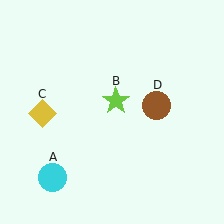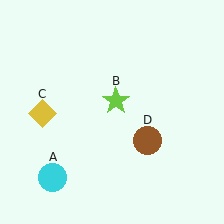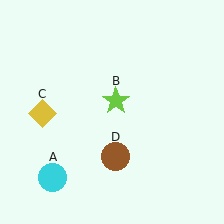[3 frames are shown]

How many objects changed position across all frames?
1 object changed position: brown circle (object D).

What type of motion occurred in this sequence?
The brown circle (object D) rotated clockwise around the center of the scene.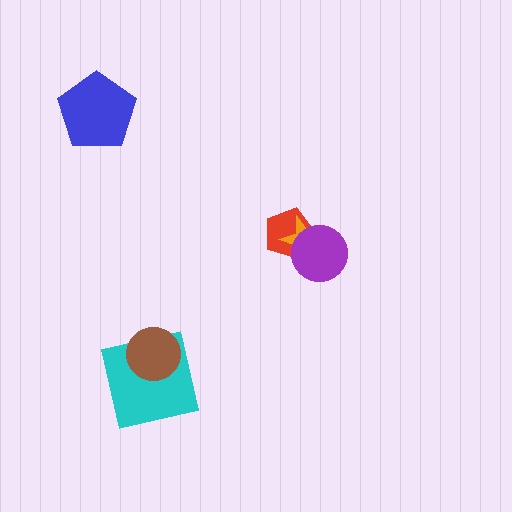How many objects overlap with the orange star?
2 objects overlap with the orange star.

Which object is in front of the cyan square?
The brown circle is in front of the cyan square.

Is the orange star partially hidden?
Yes, it is partially covered by another shape.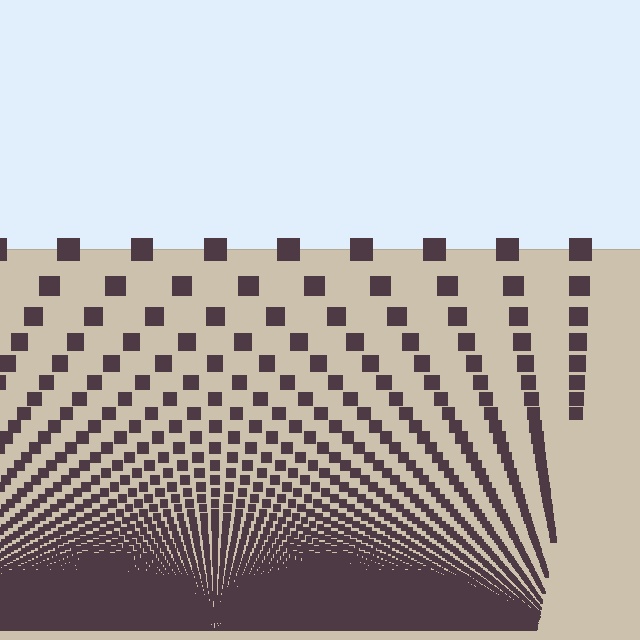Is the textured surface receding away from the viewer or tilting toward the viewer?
The surface appears to tilt toward the viewer. Texture elements get larger and sparser toward the top.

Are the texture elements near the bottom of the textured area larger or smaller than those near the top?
Smaller. The gradient is inverted — elements near the bottom are smaller and denser.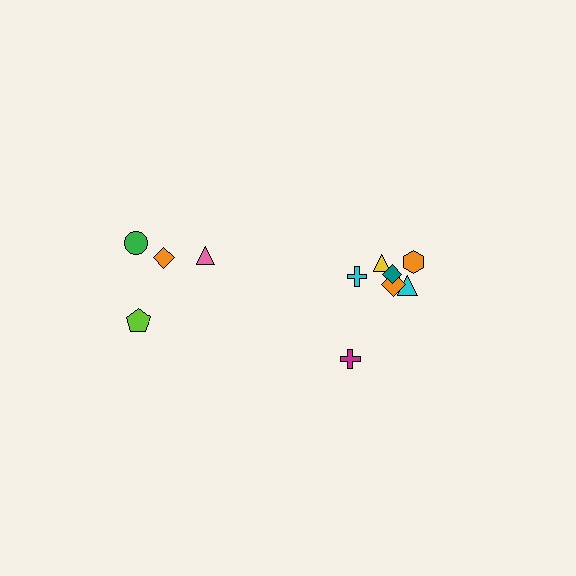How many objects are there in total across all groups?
There are 11 objects.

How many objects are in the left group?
There are 4 objects.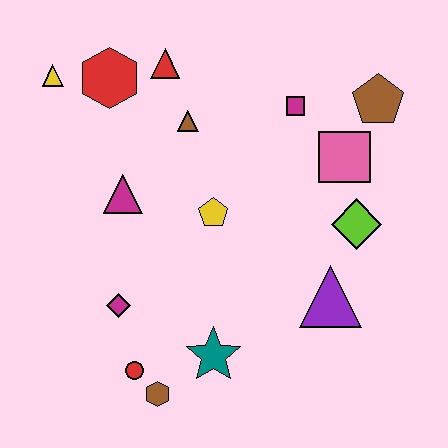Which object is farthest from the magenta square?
The brown hexagon is farthest from the magenta square.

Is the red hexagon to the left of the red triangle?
Yes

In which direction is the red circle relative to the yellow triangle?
The red circle is below the yellow triangle.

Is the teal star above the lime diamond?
No